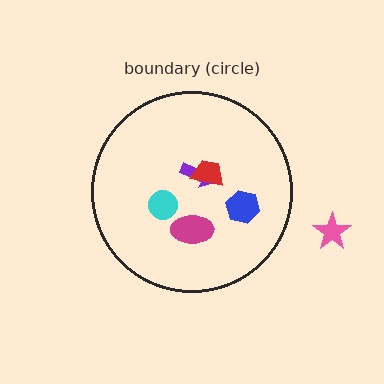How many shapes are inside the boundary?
5 inside, 1 outside.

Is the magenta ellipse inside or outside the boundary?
Inside.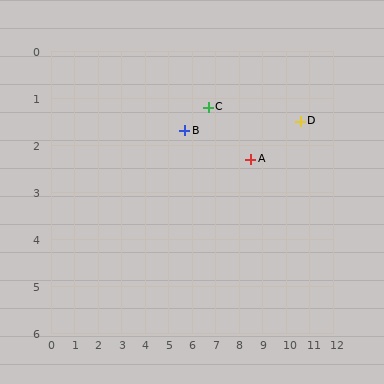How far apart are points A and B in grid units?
Points A and B are about 2.9 grid units apart.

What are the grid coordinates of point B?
Point B is at approximately (5.7, 1.7).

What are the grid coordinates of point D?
Point D is at approximately (10.6, 1.5).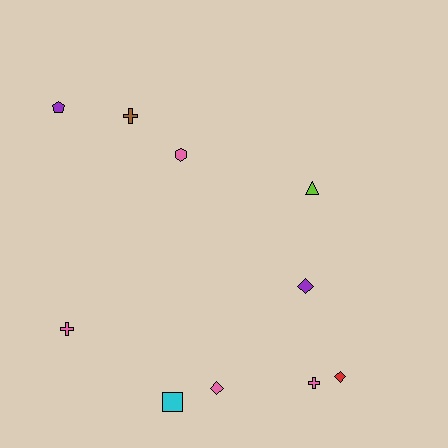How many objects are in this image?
There are 10 objects.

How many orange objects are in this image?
There are no orange objects.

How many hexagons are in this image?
There is 1 hexagon.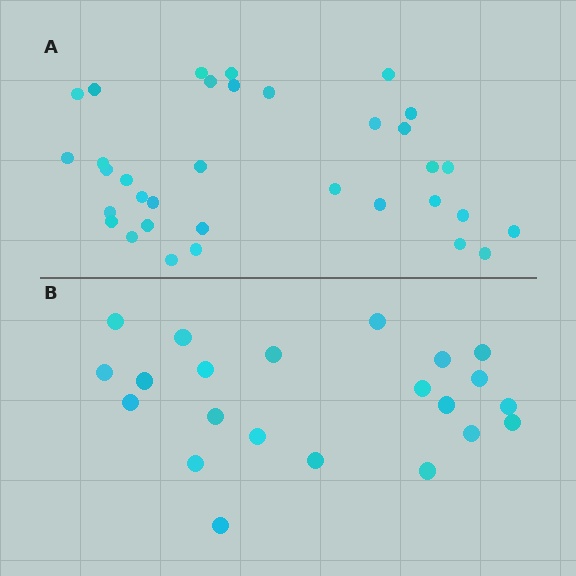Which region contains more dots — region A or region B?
Region A (the top region) has more dots.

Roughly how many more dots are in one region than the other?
Region A has roughly 12 or so more dots than region B.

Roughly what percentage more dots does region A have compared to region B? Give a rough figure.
About 55% more.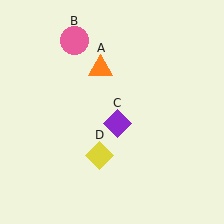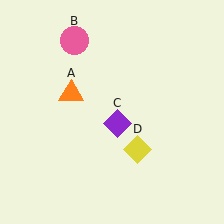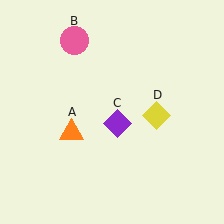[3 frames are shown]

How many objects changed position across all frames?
2 objects changed position: orange triangle (object A), yellow diamond (object D).